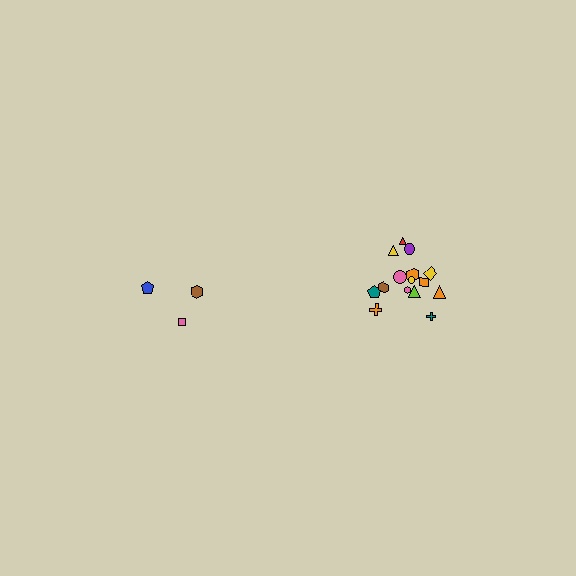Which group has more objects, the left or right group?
The right group.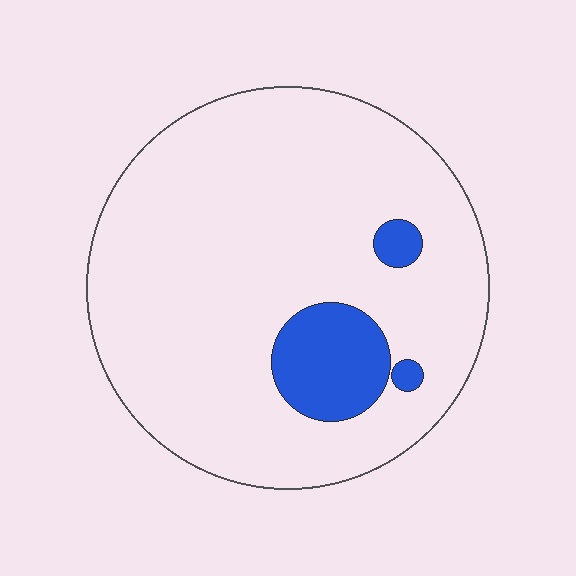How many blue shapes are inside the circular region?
3.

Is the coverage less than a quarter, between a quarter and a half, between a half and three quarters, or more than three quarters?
Less than a quarter.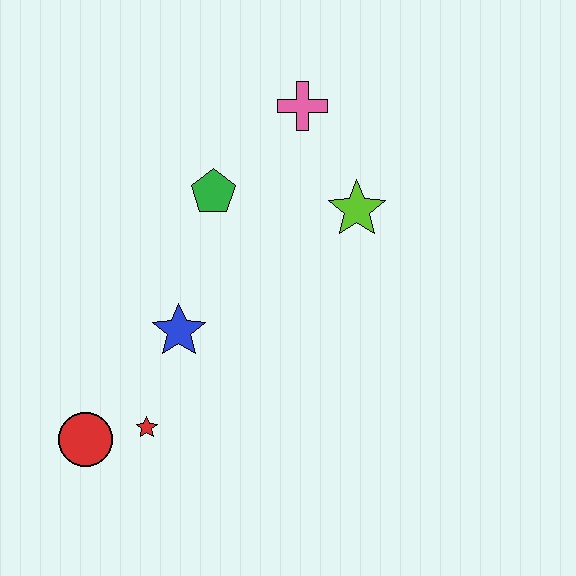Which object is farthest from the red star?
The pink cross is farthest from the red star.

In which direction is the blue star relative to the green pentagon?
The blue star is below the green pentagon.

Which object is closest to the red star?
The red circle is closest to the red star.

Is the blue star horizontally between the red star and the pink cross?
Yes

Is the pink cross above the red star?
Yes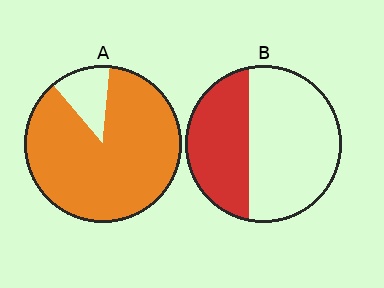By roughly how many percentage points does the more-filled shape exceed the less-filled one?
By roughly 50 percentage points (A over B).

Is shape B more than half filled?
No.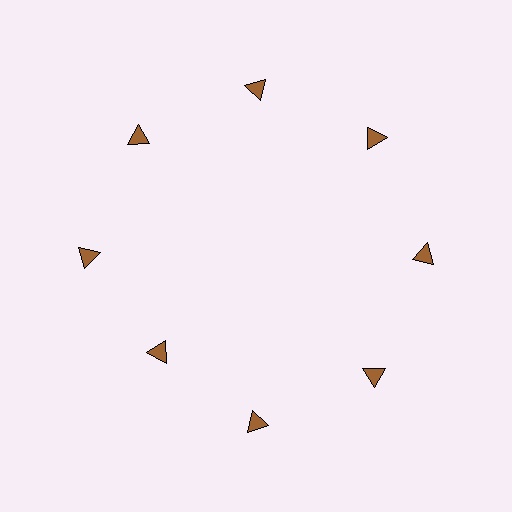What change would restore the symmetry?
The symmetry would be restored by moving it outward, back onto the ring so that all 8 triangles sit at equal angles and equal distance from the center.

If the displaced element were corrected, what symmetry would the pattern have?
It would have 8-fold rotational symmetry — the pattern would map onto itself every 45 degrees.